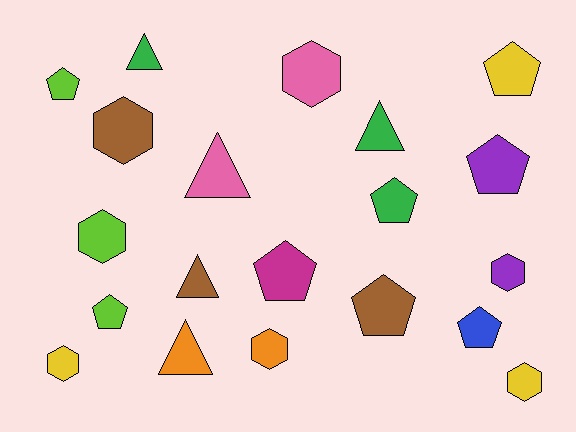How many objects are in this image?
There are 20 objects.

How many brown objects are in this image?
There are 3 brown objects.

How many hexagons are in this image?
There are 7 hexagons.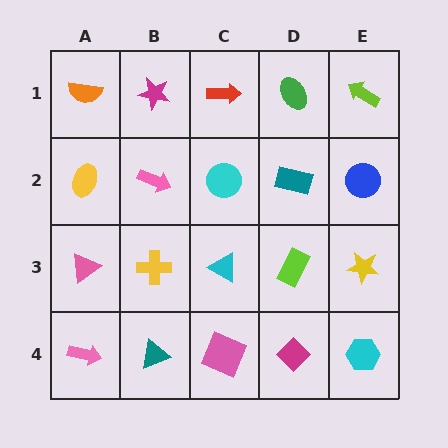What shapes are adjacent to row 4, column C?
A cyan triangle (row 3, column C), a teal triangle (row 4, column B), a magenta diamond (row 4, column D).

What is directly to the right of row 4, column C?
A magenta diamond.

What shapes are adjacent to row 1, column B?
A pink arrow (row 2, column B), an orange semicircle (row 1, column A), a red arrow (row 1, column C).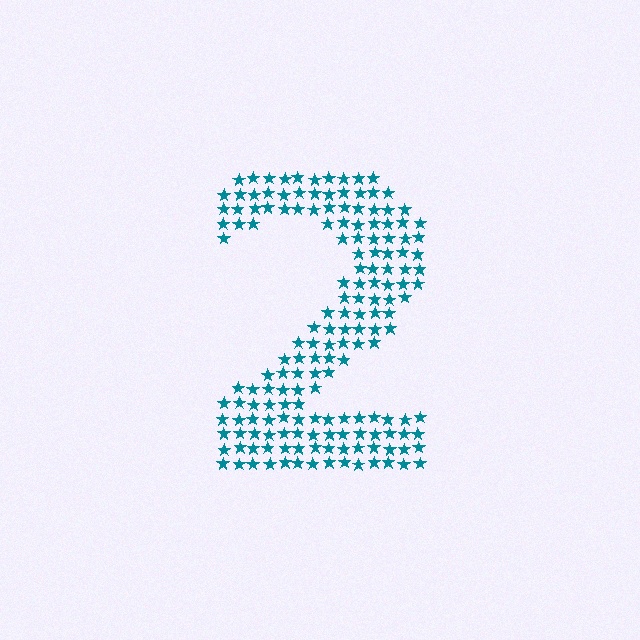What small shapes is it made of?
It is made of small stars.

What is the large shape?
The large shape is the digit 2.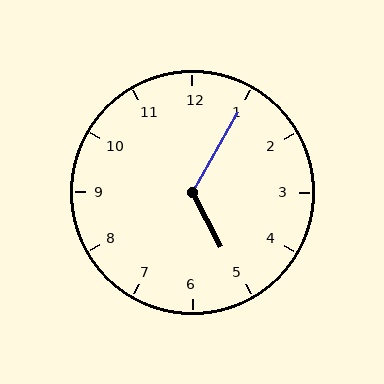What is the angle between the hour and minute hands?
Approximately 122 degrees.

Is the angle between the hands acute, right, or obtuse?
It is obtuse.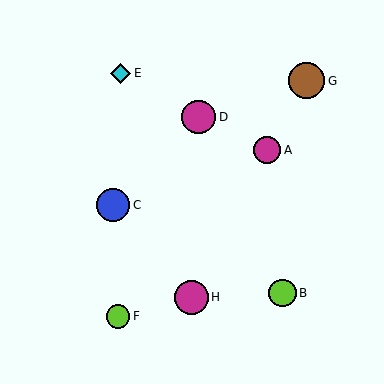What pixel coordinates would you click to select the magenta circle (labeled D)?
Click at (199, 117) to select the magenta circle D.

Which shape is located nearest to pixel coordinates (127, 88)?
The cyan diamond (labeled E) at (120, 73) is nearest to that location.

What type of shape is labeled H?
Shape H is a magenta circle.